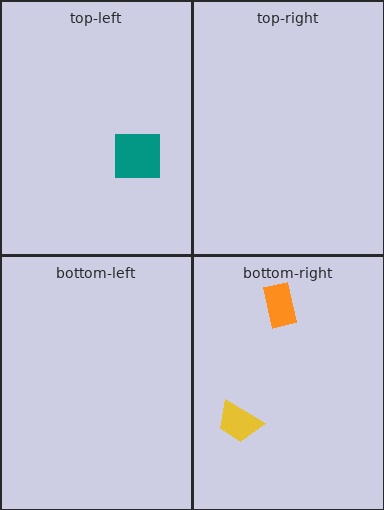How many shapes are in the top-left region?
1.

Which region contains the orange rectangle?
The bottom-right region.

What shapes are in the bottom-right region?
The orange rectangle, the yellow trapezoid.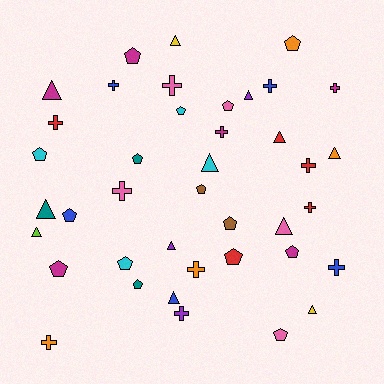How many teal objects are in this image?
There are 3 teal objects.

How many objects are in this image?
There are 40 objects.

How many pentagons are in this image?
There are 15 pentagons.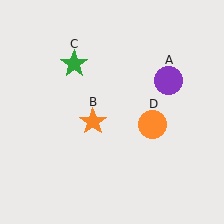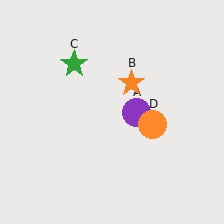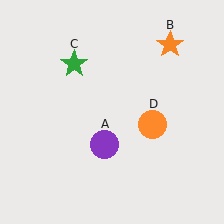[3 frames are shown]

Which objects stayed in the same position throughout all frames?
Green star (object C) and orange circle (object D) remained stationary.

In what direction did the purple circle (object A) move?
The purple circle (object A) moved down and to the left.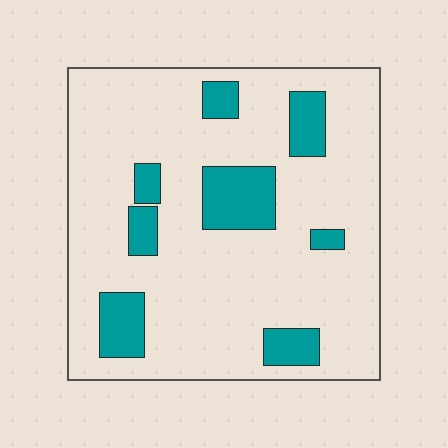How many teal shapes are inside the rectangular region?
8.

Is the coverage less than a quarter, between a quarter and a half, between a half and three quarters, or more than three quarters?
Less than a quarter.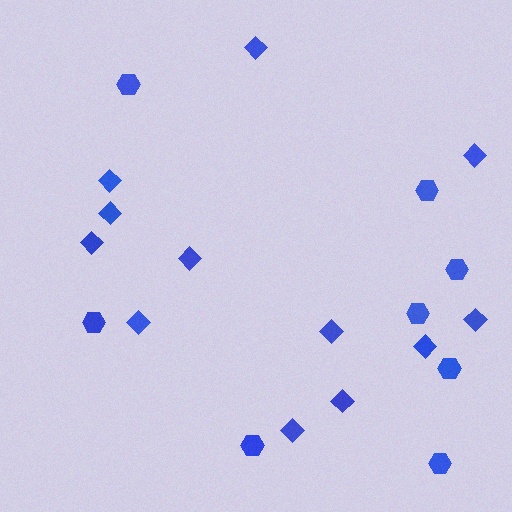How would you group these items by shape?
There are 2 groups: one group of hexagons (8) and one group of diamonds (12).